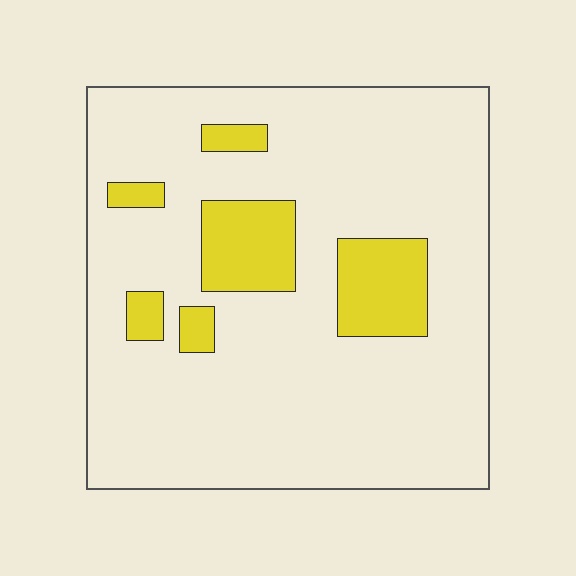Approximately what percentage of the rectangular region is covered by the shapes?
Approximately 15%.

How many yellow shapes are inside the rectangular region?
6.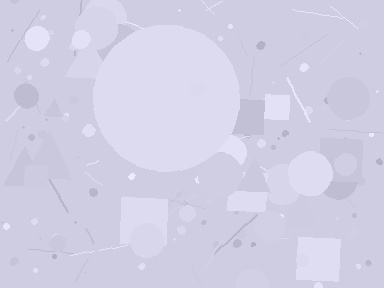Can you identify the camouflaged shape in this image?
The camouflaged shape is a circle.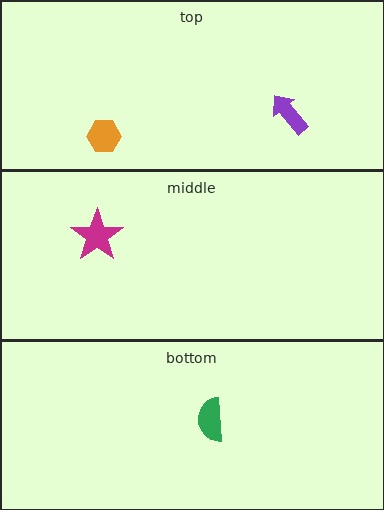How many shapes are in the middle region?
1.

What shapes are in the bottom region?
The green semicircle.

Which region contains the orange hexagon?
The top region.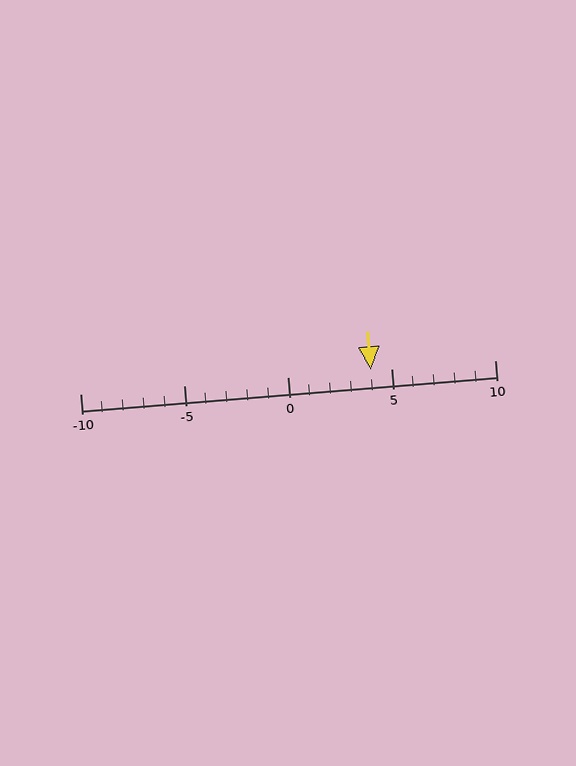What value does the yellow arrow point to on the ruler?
The yellow arrow points to approximately 4.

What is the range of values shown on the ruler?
The ruler shows values from -10 to 10.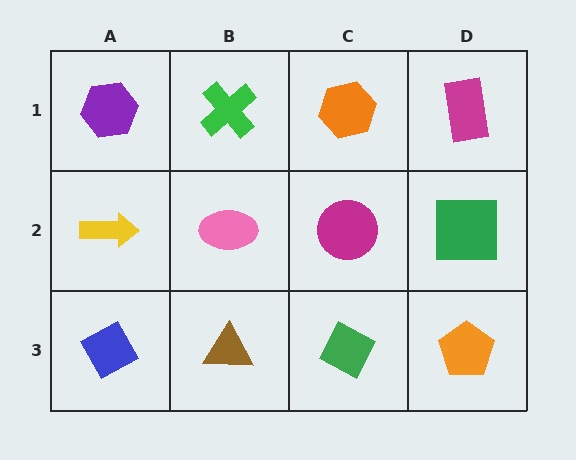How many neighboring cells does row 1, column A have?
2.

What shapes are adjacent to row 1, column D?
A green square (row 2, column D), an orange hexagon (row 1, column C).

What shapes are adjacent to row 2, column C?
An orange hexagon (row 1, column C), a green diamond (row 3, column C), a pink ellipse (row 2, column B), a green square (row 2, column D).